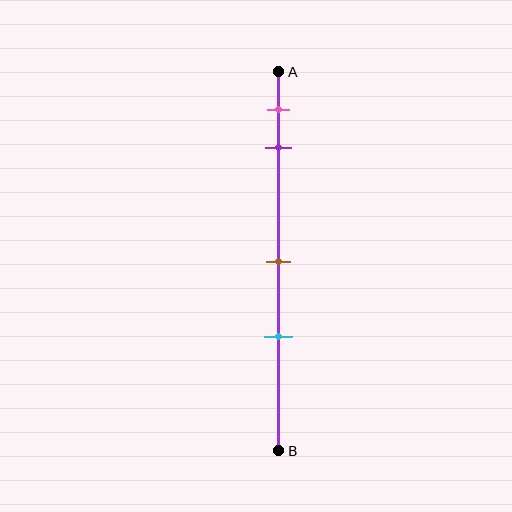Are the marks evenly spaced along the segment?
No, the marks are not evenly spaced.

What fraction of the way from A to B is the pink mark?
The pink mark is approximately 10% (0.1) of the way from A to B.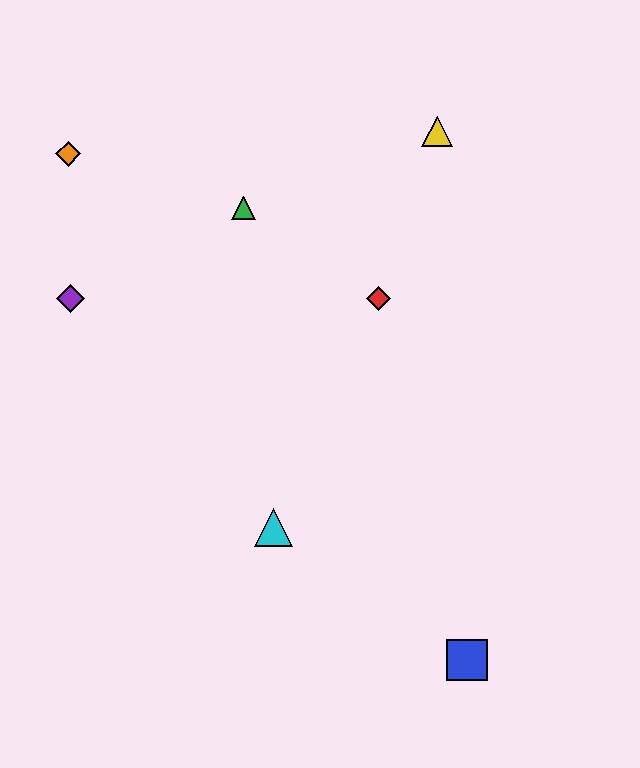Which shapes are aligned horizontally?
The red diamond, the purple diamond are aligned horizontally.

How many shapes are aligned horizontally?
2 shapes (the red diamond, the purple diamond) are aligned horizontally.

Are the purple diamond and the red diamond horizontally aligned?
Yes, both are at y≈298.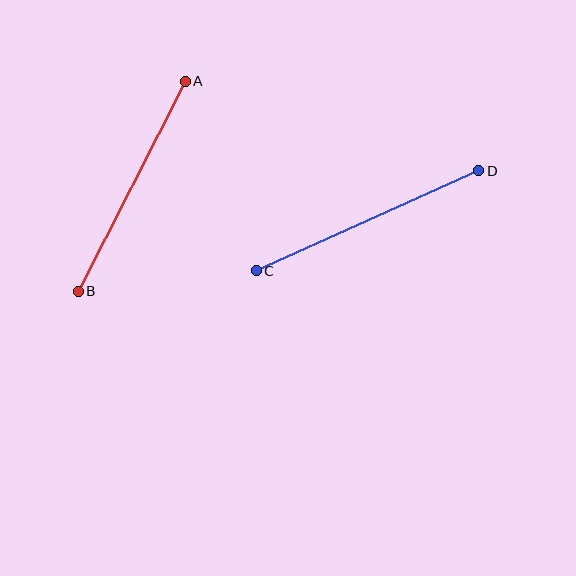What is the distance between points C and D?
The distance is approximately 244 pixels.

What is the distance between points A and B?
The distance is approximately 235 pixels.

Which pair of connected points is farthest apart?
Points C and D are farthest apart.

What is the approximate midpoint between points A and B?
The midpoint is at approximately (132, 186) pixels.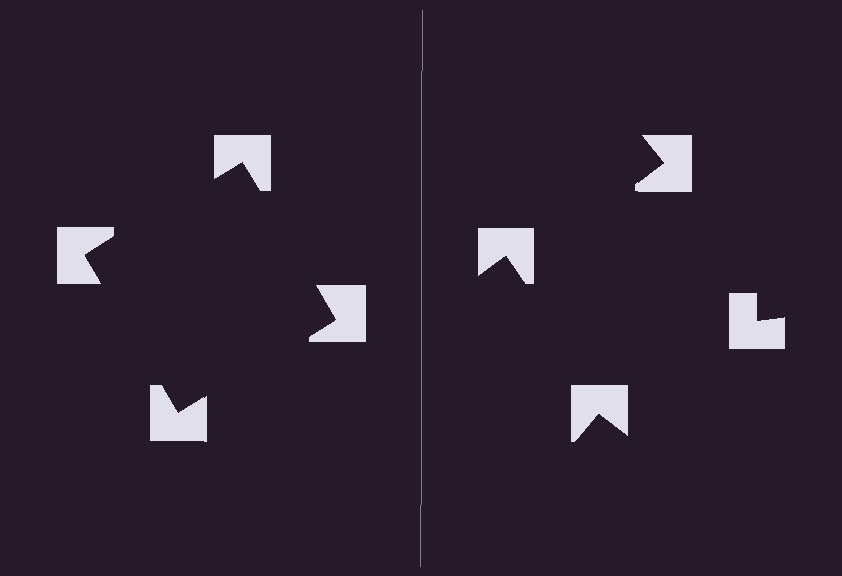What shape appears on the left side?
An illusory square.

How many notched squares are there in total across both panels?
8 — 4 on each side.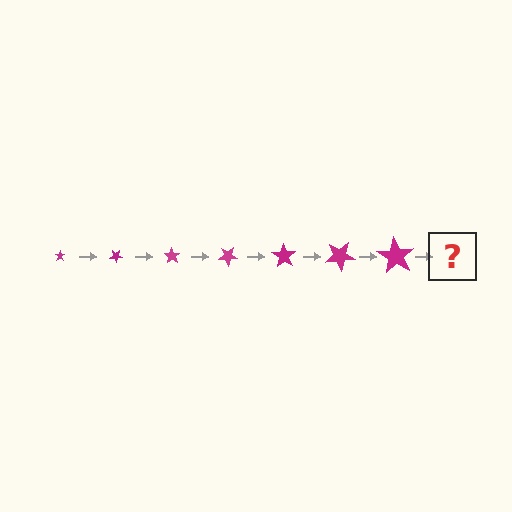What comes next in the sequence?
The next element should be a star, larger than the previous one and rotated 245 degrees from the start.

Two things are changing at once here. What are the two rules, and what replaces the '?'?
The two rules are that the star grows larger each step and it rotates 35 degrees each step. The '?' should be a star, larger than the previous one and rotated 245 degrees from the start.